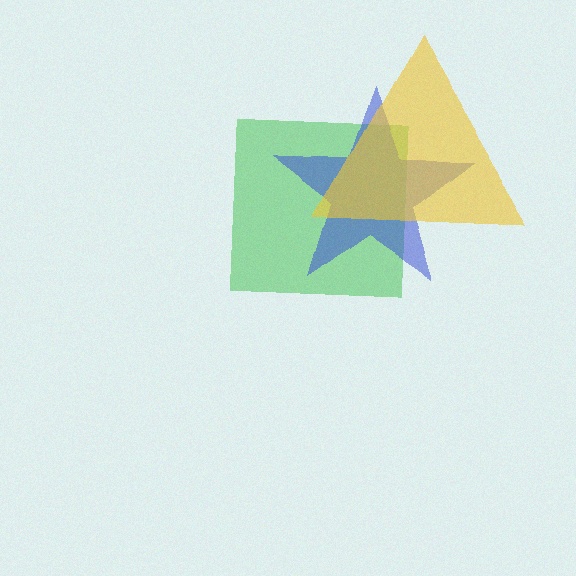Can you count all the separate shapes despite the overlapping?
Yes, there are 3 separate shapes.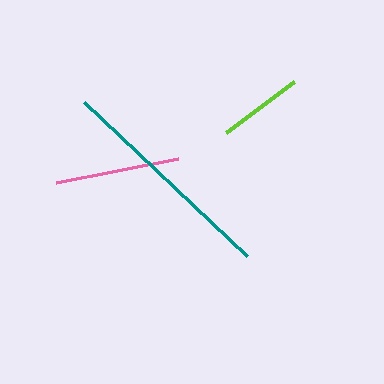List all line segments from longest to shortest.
From longest to shortest: teal, pink, lime.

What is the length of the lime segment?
The lime segment is approximately 85 pixels long.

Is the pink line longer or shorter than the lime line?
The pink line is longer than the lime line.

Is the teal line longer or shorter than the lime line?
The teal line is longer than the lime line.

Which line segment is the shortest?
The lime line is the shortest at approximately 85 pixels.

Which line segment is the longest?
The teal line is the longest at approximately 224 pixels.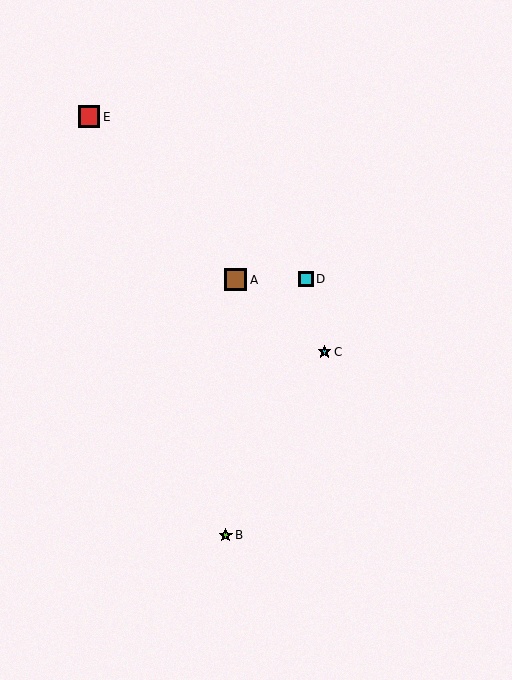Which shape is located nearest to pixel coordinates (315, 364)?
The cyan star (labeled C) at (325, 352) is nearest to that location.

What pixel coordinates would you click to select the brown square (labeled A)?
Click at (235, 280) to select the brown square A.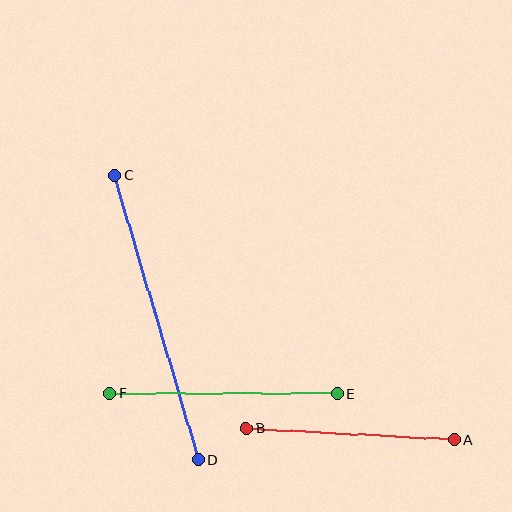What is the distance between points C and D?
The distance is approximately 296 pixels.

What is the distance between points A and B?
The distance is approximately 208 pixels.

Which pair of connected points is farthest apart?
Points C and D are farthest apart.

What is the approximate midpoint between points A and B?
The midpoint is at approximately (350, 434) pixels.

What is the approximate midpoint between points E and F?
The midpoint is at approximately (224, 394) pixels.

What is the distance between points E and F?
The distance is approximately 228 pixels.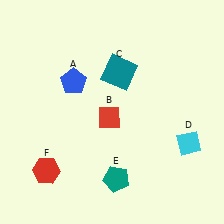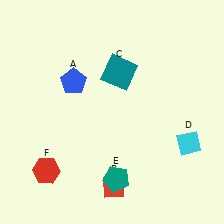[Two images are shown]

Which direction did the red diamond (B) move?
The red diamond (B) moved down.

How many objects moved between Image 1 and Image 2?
1 object moved between the two images.